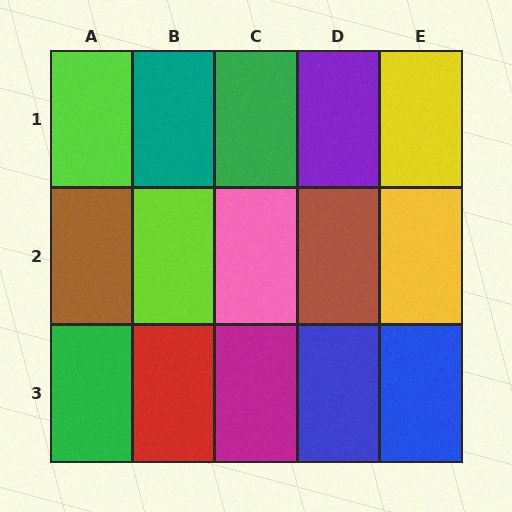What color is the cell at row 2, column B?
Lime.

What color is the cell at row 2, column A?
Brown.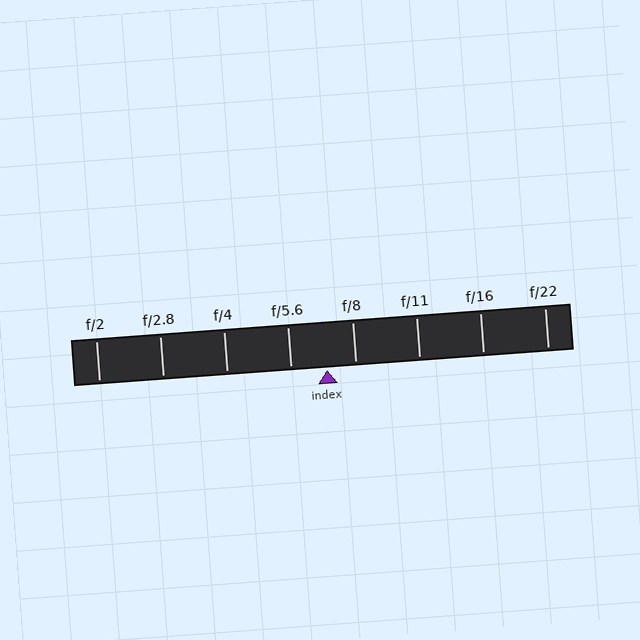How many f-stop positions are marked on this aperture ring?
There are 8 f-stop positions marked.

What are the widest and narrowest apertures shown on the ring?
The widest aperture shown is f/2 and the narrowest is f/22.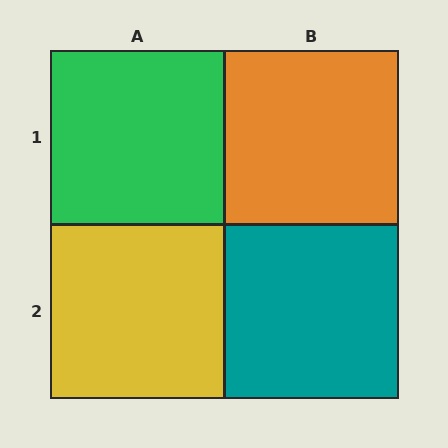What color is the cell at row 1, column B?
Orange.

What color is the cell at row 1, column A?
Green.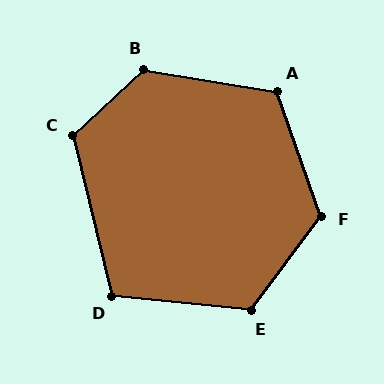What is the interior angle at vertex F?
Approximately 123 degrees (obtuse).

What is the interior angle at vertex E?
Approximately 121 degrees (obtuse).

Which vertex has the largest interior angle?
B, at approximately 127 degrees.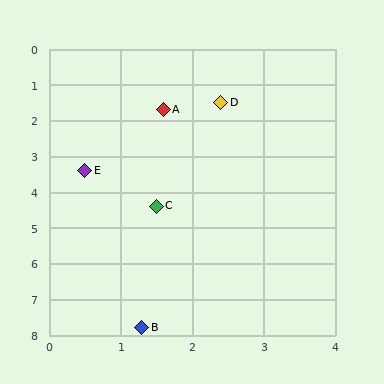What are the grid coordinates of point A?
Point A is at approximately (1.6, 1.7).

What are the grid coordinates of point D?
Point D is at approximately (2.4, 1.5).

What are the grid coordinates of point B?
Point B is at approximately (1.3, 7.8).